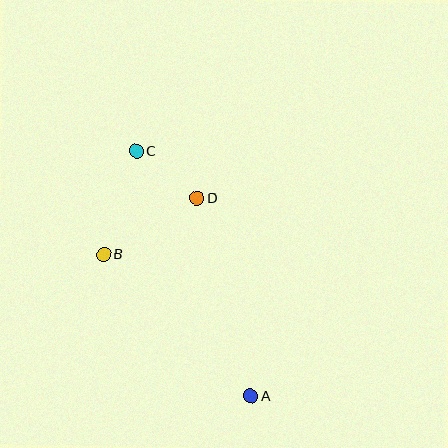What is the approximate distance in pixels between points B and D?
The distance between B and D is approximately 109 pixels.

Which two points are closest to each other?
Points C and D are closest to each other.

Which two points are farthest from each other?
Points A and C are farthest from each other.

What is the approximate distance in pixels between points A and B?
The distance between A and B is approximately 204 pixels.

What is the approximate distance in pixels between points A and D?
The distance between A and D is approximately 205 pixels.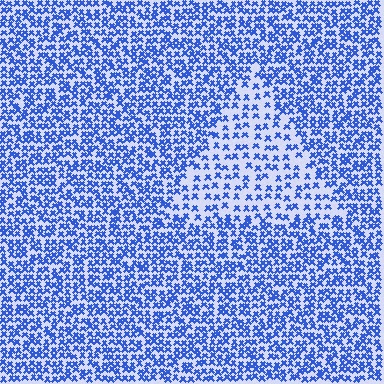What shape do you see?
I see a triangle.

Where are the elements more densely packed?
The elements are more densely packed outside the triangle boundary.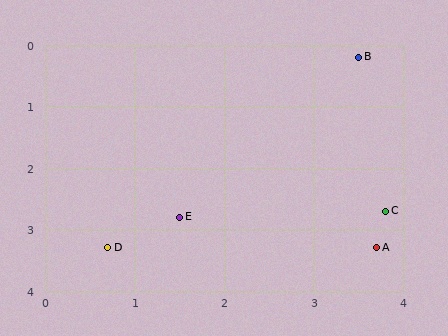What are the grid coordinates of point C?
Point C is at approximately (3.8, 2.7).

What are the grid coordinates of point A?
Point A is at approximately (3.7, 3.3).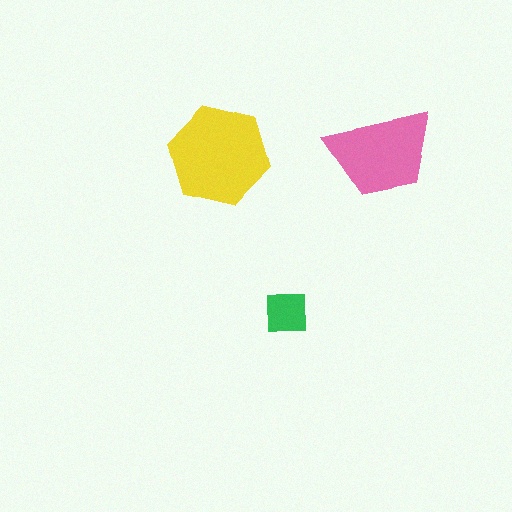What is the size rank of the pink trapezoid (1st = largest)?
2nd.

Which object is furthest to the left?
The yellow hexagon is leftmost.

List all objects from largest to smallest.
The yellow hexagon, the pink trapezoid, the green square.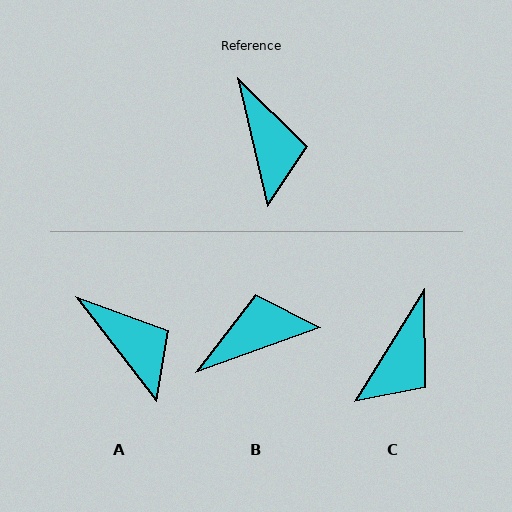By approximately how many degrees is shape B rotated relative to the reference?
Approximately 97 degrees counter-clockwise.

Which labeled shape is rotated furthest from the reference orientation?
B, about 97 degrees away.